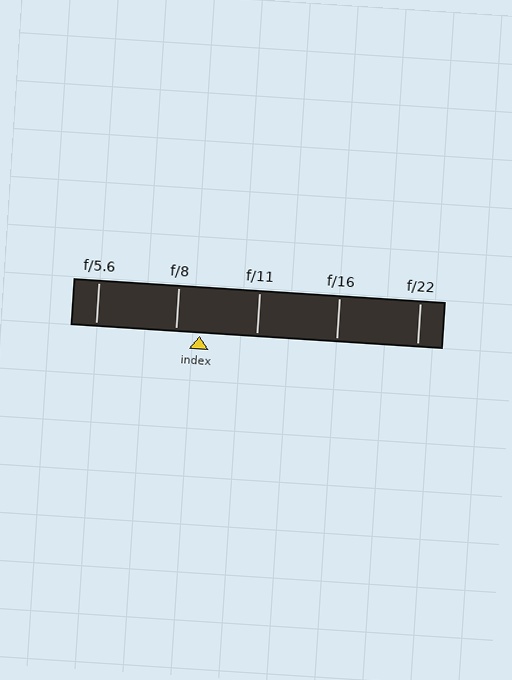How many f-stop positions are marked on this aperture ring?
There are 5 f-stop positions marked.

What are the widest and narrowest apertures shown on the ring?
The widest aperture shown is f/5.6 and the narrowest is f/22.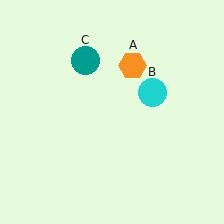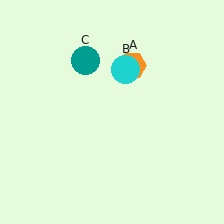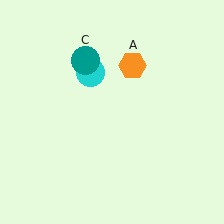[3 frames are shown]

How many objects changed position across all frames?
1 object changed position: cyan circle (object B).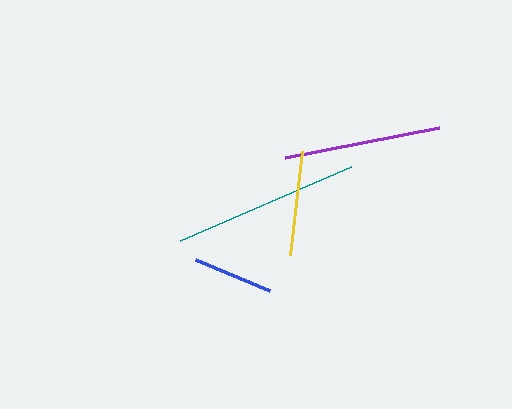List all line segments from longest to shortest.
From longest to shortest: teal, purple, yellow, blue.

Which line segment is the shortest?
The blue line is the shortest at approximately 80 pixels.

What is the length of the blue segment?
The blue segment is approximately 80 pixels long.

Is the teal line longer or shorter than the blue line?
The teal line is longer than the blue line.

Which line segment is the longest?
The teal line is the longest at approximately 187 pixels.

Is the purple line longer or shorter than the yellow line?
The purple line is longer than the yellow line.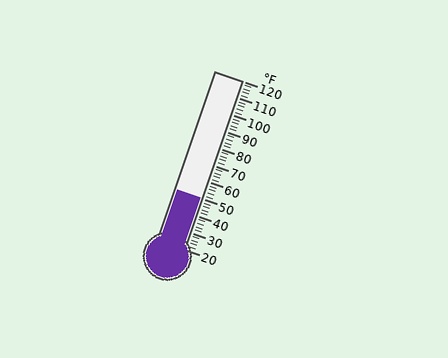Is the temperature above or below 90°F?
The temperature is below 90°F.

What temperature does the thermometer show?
The thermometer shows approximately 50°F.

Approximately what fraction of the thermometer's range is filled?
The thermometer is filled to approximately 30% of its range.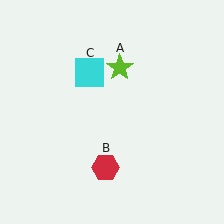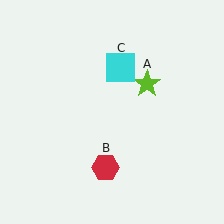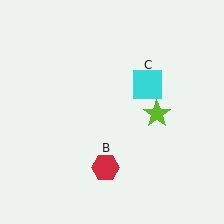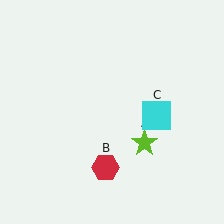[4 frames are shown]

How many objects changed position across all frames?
2 objects changed position: lime star (object A), cyan square (object C).